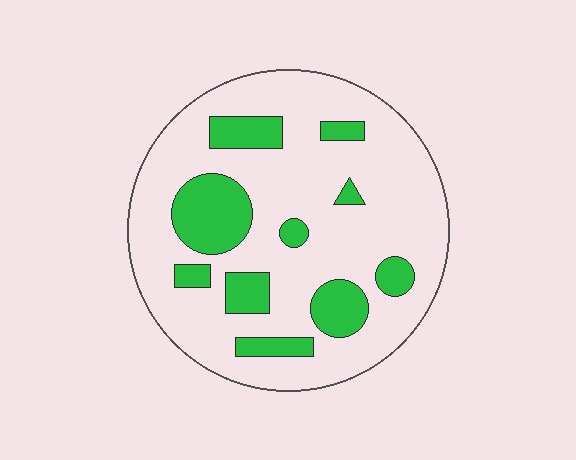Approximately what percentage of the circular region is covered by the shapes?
Approximately 20%.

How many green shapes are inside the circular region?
10.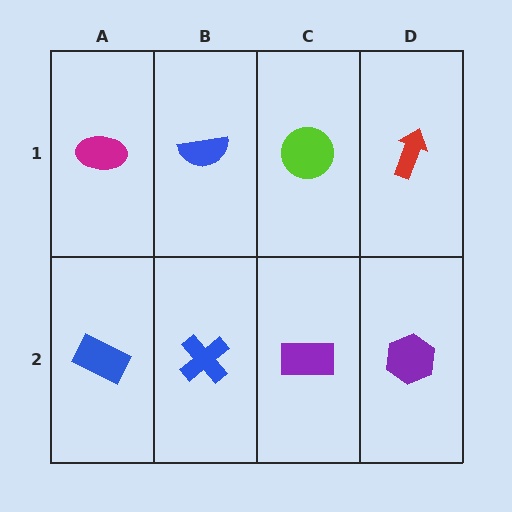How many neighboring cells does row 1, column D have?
2.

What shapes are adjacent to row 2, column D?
A red arrow (row 1, column D), a purple rectangle (row 2, column C).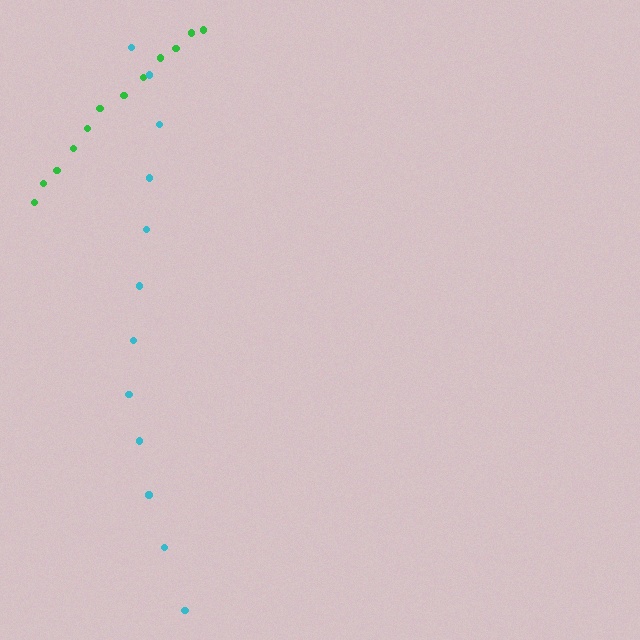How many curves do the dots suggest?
There are 2 distinct paths.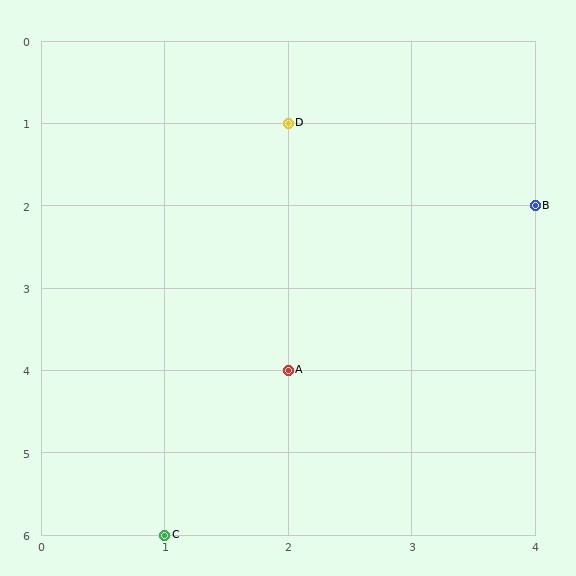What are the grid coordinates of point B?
Point B is at grid coordinates (4, 2).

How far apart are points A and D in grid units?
Points A and D are 3 rows apart.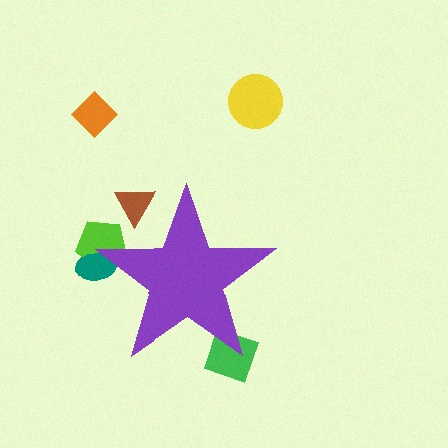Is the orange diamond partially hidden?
No, the orange diamond is fully visible.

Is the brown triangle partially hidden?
Yes, the brown triangle is partially hidden behind the purple star.